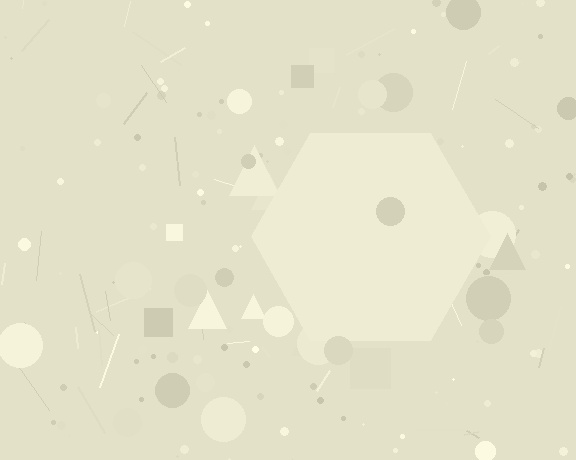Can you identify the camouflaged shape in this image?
The camouflaged shape is a hexagon.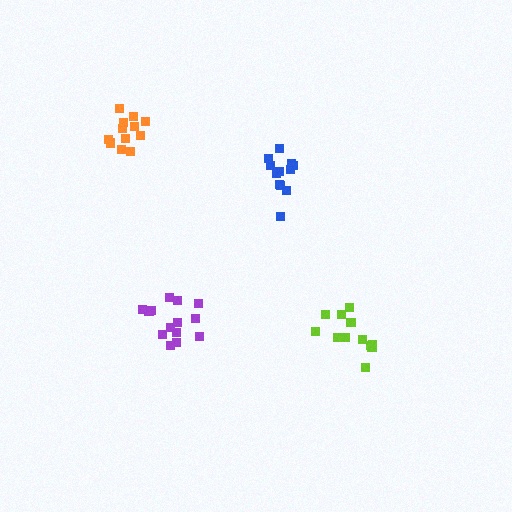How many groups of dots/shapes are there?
There are 4 groups.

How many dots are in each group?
Group 1: 12 dots, Group 2: 14 dots, Group 3: 12 dots, Group 4: 12 dots (50 total).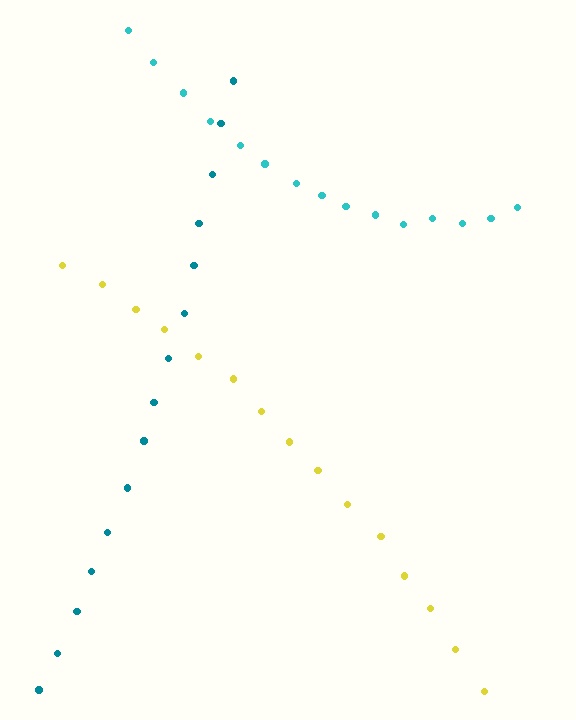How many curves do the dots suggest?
There are 3 distinct paths.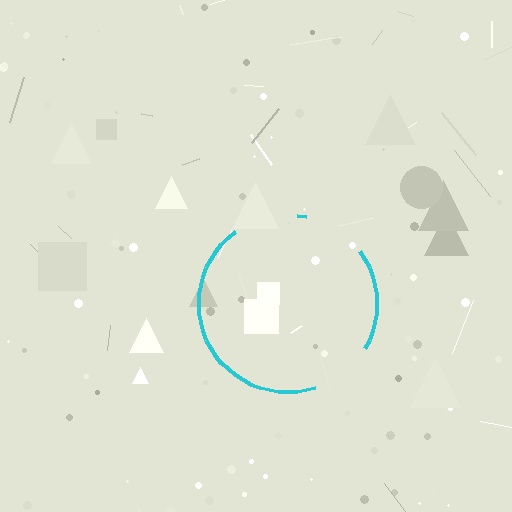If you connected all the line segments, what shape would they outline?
They would outline a circle.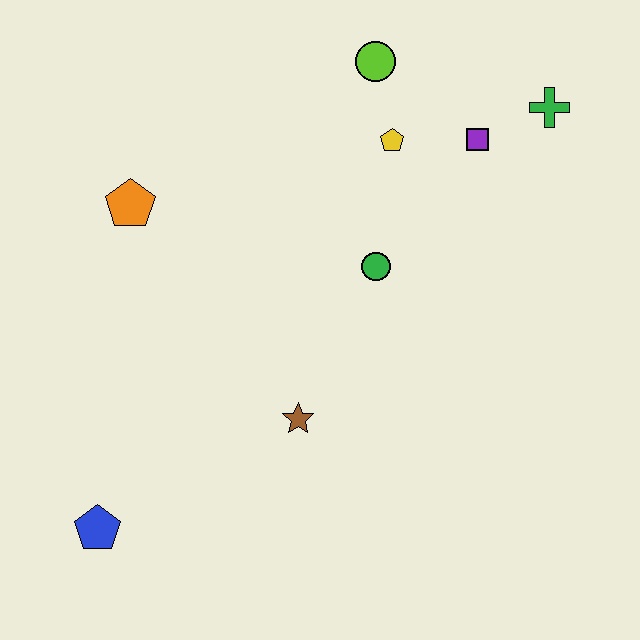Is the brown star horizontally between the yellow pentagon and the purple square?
No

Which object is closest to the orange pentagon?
The green circle is closest to the orange pentagon.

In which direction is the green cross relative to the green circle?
The green cross is to the right of the green circle.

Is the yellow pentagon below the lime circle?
Yes